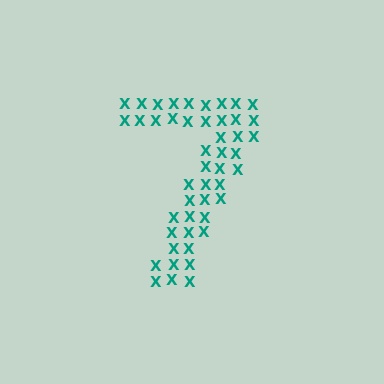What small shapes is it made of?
It is made of small letter X's.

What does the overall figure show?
The overall figure shows the digit 7.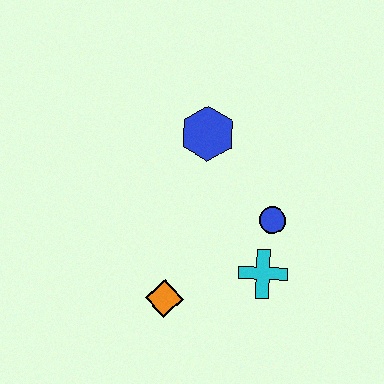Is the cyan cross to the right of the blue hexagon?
Yes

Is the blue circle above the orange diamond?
Yes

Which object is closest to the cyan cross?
The blue circle is closest to the cyan cross.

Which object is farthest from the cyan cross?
The blue hexagon is farthest from the cyan cross.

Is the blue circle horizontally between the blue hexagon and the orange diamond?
No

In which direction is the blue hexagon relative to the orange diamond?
The blue hexagon is above the orange diamond.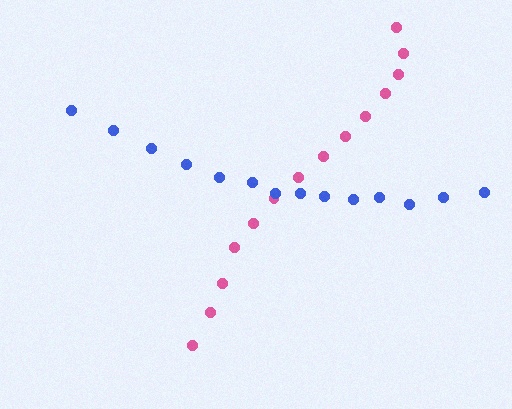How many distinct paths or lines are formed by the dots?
There are 2 distinct paths.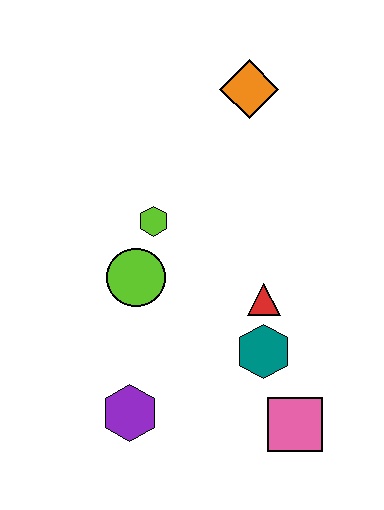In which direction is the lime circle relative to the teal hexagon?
The lime circle is to the left of the teal hexagon.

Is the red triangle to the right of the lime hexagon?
Yes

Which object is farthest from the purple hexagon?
The orange diamond is farthest from the purple hexagon.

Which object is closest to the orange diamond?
The lime hexagon is closest to the orange diamond.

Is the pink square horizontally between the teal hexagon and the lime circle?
No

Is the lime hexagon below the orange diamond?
Yes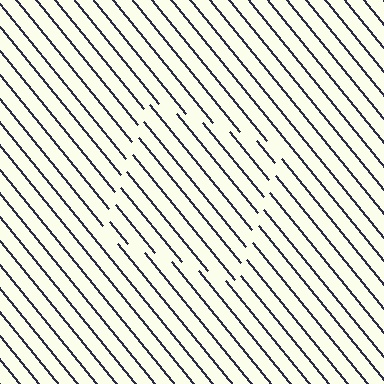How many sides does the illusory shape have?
4 sides — the line-ends trace a square.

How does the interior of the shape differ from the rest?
The interior of the shape contains the same grating, shifted by half a period — the contour is defined by the phase discontinuity where line-ends from the inner and outer gratings abut.